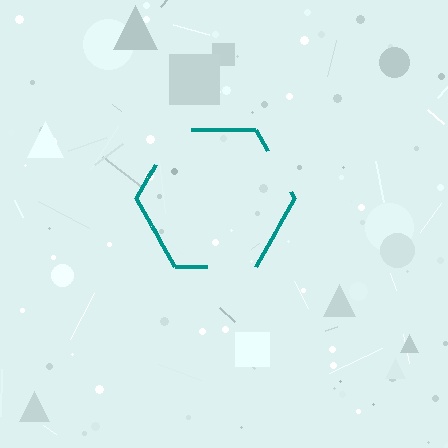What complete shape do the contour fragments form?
The contour fragments form a hexagon.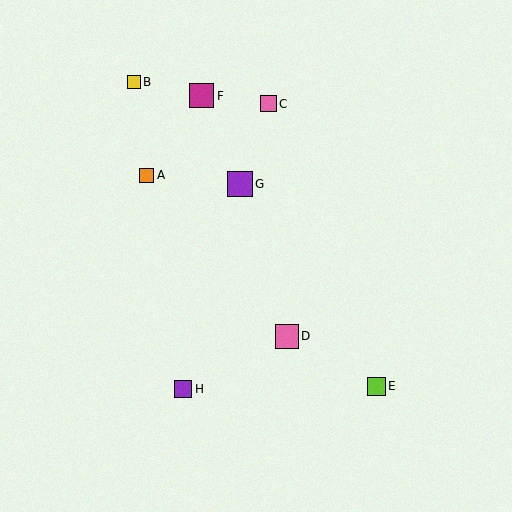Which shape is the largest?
The purple square (labeled G) is the largest.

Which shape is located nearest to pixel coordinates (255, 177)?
The purple square (labeled G) at (240, 184) is nearest to that location.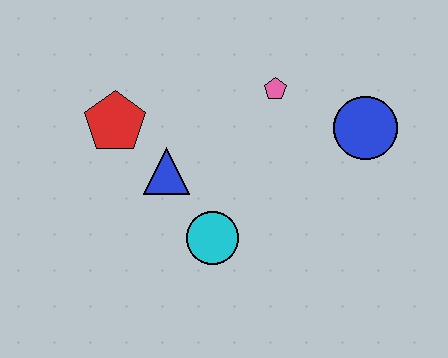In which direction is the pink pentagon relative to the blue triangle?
The pink pentagon is to the right of the blue triangle.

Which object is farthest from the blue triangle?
The blue circle is farthest from the blue triangle.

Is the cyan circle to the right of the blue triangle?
Yes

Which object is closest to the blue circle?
The pink pentagon is closest to the blue circle.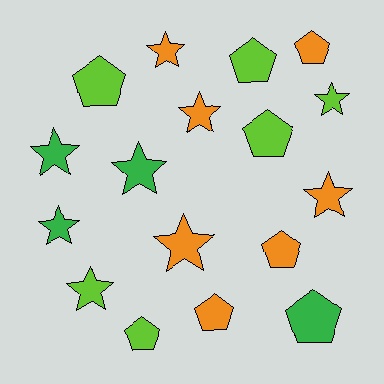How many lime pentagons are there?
There are 4 lime pentagons.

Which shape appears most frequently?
Star, with 9 objects.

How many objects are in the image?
There are 17 objects.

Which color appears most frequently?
Orange, with 7 objects.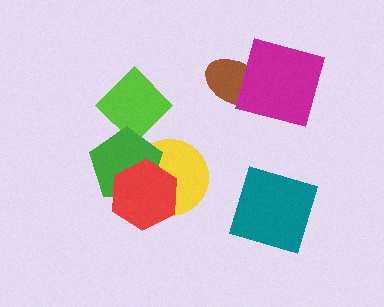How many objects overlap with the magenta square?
1 object overlaps with the magenta square.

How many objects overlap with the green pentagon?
3 objects overlap with the green pentagon.